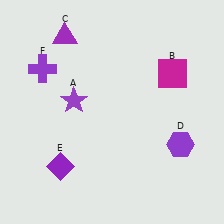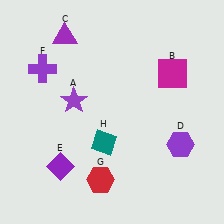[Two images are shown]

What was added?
A red hexagon (G), a teal diamond (H) were added in Image 2.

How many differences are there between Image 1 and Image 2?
There are 2 differences between the two images.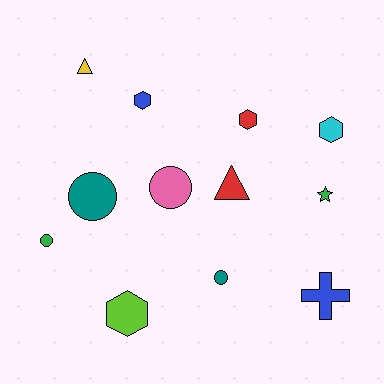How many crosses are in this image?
There is 1 cross.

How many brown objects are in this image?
There are no brown objects.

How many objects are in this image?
There are 12 objects.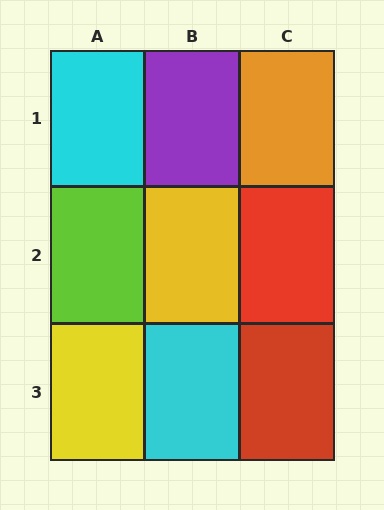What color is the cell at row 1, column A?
Cyan.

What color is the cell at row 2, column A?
Lime.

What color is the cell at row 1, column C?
Orange.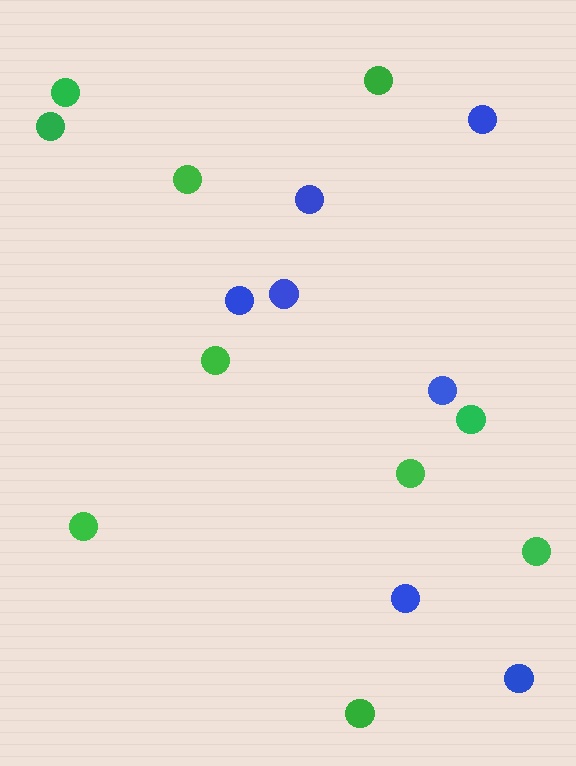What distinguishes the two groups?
There are 2 groups: one group of green circles (10) and one group of blue circles (7).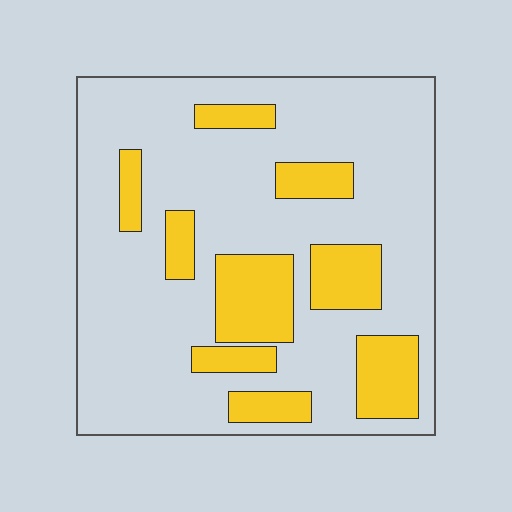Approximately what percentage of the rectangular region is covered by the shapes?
Approximately 25%.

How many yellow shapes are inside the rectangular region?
9.